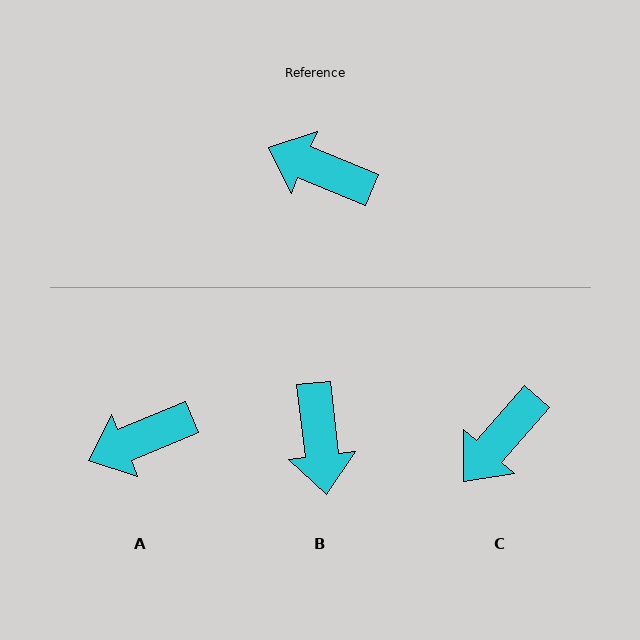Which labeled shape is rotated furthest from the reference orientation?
B, about 119 degrees away.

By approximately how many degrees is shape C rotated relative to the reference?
Approximately 71 degrees counter-clockwise.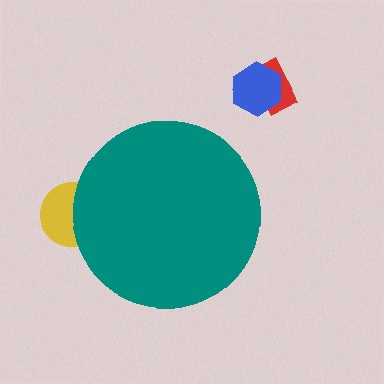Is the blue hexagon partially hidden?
No, the blue hexagon is fully visible.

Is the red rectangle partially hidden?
No, the red rectangle is fully visible.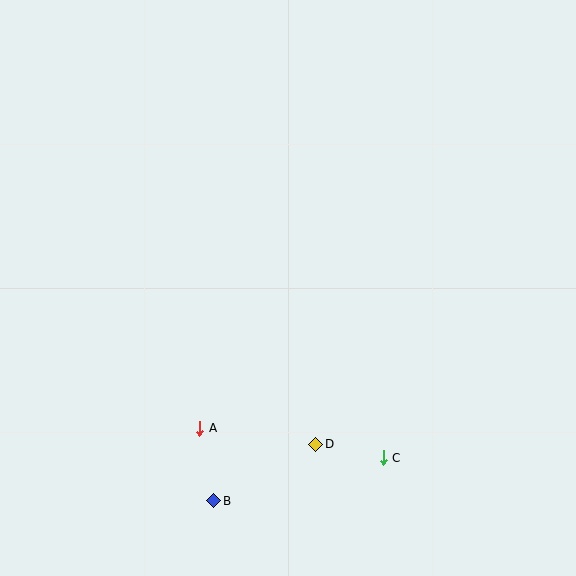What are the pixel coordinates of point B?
Point B is at (214, 501).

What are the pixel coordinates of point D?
Point D is at (316, 444).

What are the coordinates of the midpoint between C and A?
The midpoint between C and A is at (292, 443).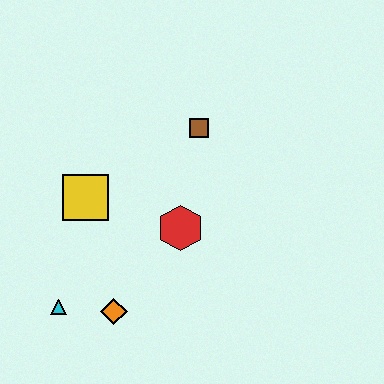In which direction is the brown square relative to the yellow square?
The brown square is to the right of the yellow square.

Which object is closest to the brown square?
The red hexagon is closest to the brown square.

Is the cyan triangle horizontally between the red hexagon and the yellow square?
No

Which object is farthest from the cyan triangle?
The brown square is farthest from the cyan triangle.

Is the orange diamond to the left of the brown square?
Yes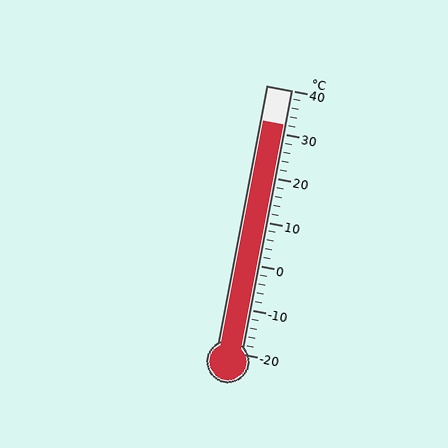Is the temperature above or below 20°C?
The temperature is above 20°C.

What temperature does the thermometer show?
The thermometer shows approximately 32°C.